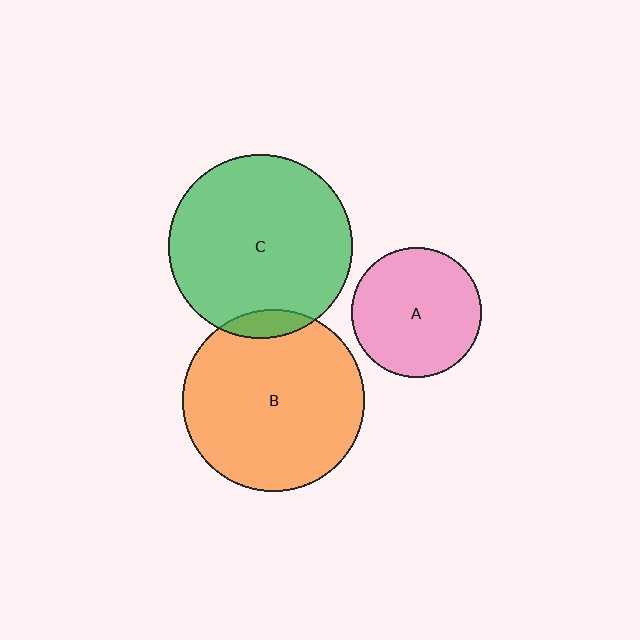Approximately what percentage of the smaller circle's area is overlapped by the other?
Approximately 5%.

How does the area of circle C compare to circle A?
Approximately 2.0 times.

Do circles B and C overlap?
Yes.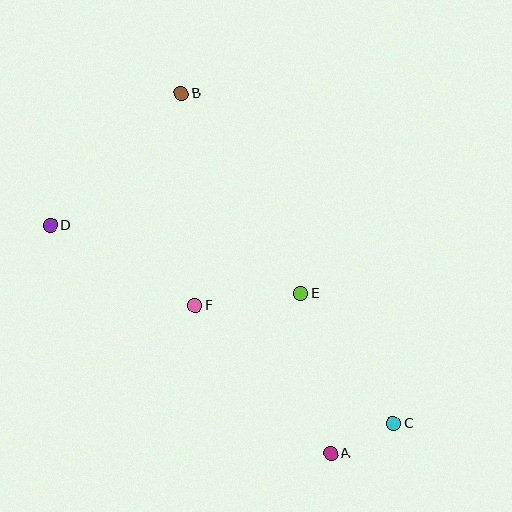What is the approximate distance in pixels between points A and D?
The distance between A and D is approximately 361 pixels.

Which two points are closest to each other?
Points A and C are closest to each other.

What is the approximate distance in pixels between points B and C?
The distance between B and C is approximately 392 pixels.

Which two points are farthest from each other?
Points C and D are farthest from each other.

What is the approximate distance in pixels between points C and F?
The distance between C and F is approximately 231 pixels.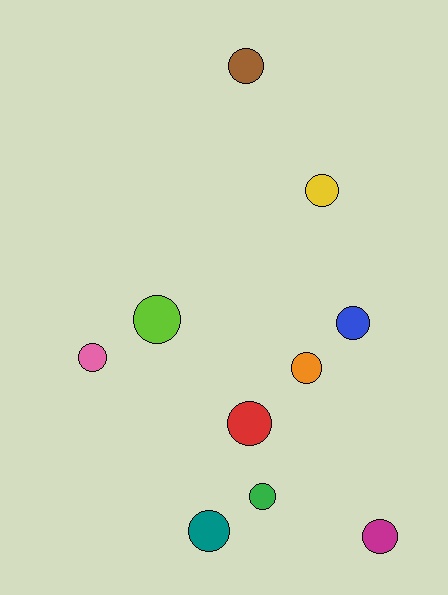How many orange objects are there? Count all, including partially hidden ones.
There is 1 orange object.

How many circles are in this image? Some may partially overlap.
There are 10 circles.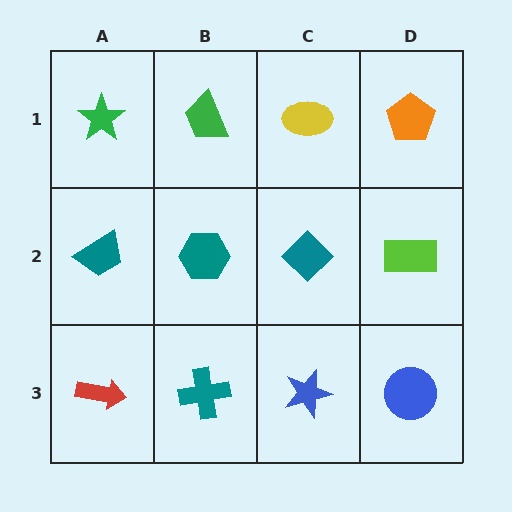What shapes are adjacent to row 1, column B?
A teal hexagon (row 2, column B), a green star (row 1, column A), a yellow ellipse (row 1, column C).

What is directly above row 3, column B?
A teal hexagon.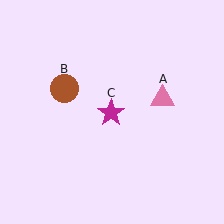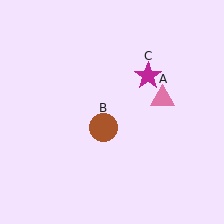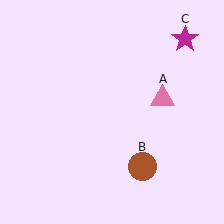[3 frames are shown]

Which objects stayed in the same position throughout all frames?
Pink triangle (object A) remained stationary.